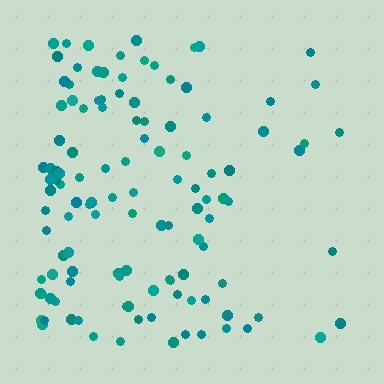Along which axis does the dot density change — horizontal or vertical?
Horizontal.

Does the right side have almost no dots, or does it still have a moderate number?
Still a moderate number, just noticeably fewer than the left.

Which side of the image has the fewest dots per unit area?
The right.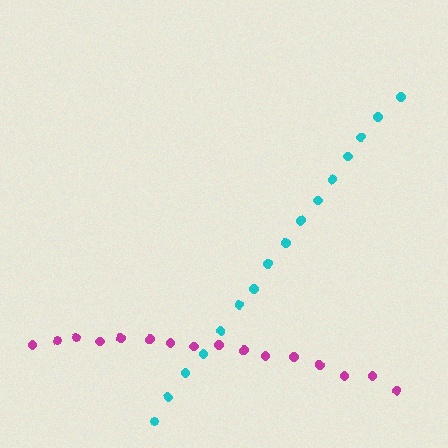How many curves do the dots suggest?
There are 2 distinct paths.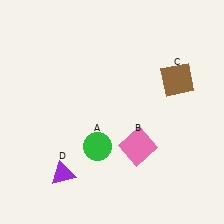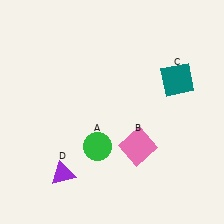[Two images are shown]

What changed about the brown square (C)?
In Image 1, C is brown. In Image 2, it changed to teal.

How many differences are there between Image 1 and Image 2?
There is 1 difference between the two images.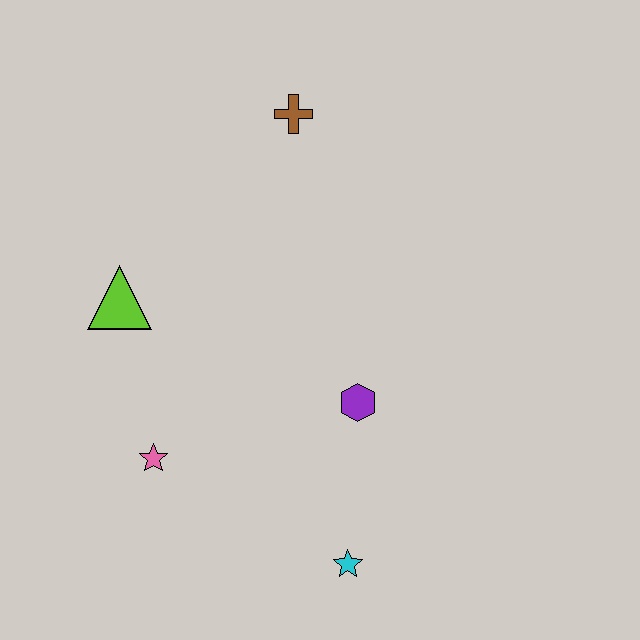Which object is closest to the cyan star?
The purple hexagon is closest to the cyan star.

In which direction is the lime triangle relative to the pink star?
The lime triangle is above the pink star.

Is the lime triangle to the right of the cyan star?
No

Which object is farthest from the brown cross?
The cyan star is farthest from the brown cross.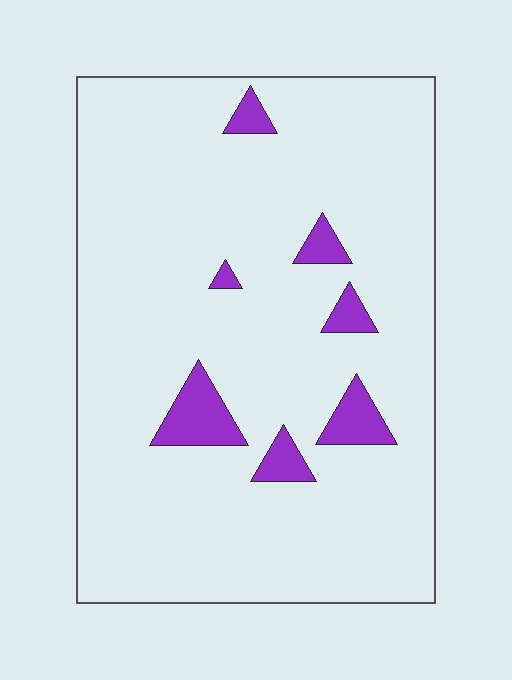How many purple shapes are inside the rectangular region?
7.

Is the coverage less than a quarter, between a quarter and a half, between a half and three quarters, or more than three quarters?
Less than a quarter.